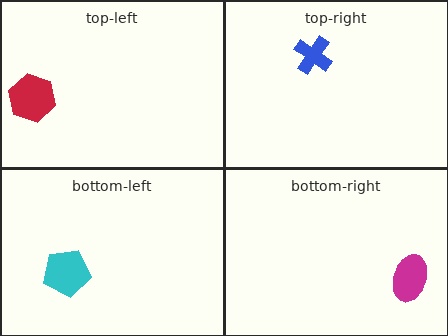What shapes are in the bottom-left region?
The cyan pentagon.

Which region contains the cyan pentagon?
The bottom-left region.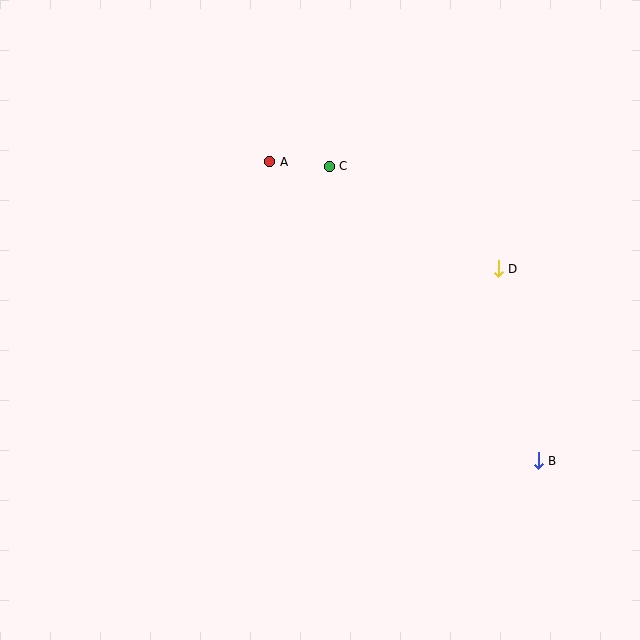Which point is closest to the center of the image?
Point C at (329, 166) is closest to the center.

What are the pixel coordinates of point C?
Point C is at (329, 166).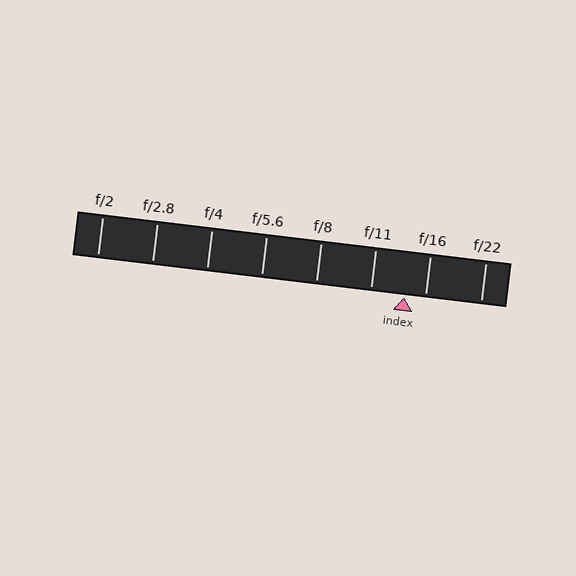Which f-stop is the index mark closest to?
The index mark is closest to f/16.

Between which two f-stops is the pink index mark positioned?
The index mark is between f/11 and f/16.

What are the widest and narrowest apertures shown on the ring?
The widest aperture shown is f/2 and the narrowest is f/22.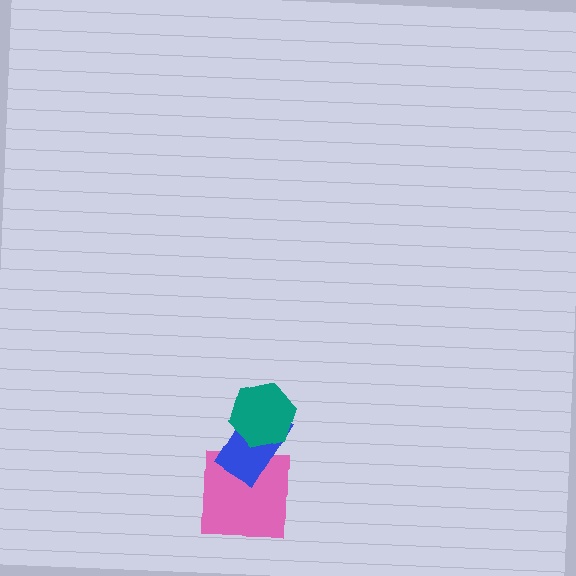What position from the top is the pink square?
The pink square is 3rd from the top.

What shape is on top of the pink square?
The blue rectangle is on top of the pink square.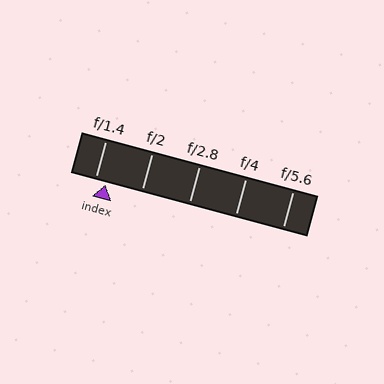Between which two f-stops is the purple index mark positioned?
The index mark is between f/1.4 and f/2.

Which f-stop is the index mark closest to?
The index mark is closest to f/1.4.